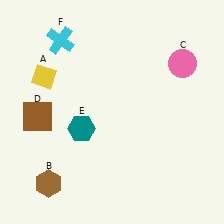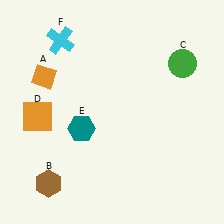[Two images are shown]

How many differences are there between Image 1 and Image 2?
There are 3 differences between the two images.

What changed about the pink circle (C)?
In Image 1, C is pink. In Image 2, it changed to green.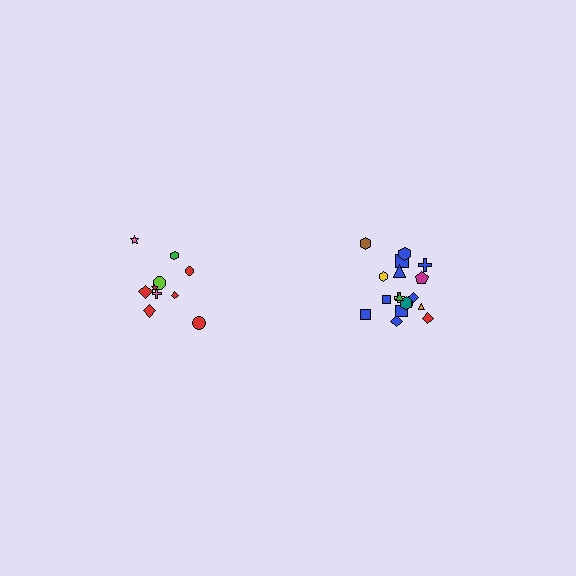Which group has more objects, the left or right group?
The right group.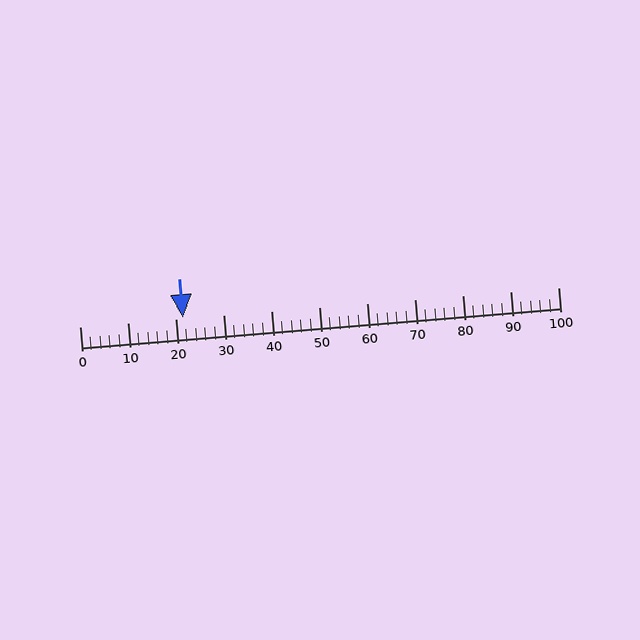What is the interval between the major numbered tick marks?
The major tick marks are spaced 10 units apart.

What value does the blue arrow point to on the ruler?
The blue arrow points to approximately 22.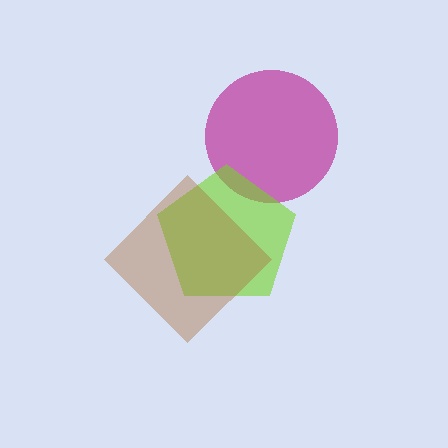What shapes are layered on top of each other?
The layered shapes are: a magenta circle, a lime pentagon, a brown diamond.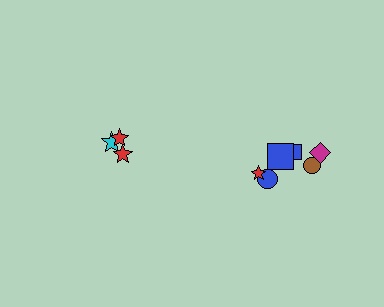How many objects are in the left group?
There are 3 objects.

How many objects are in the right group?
There are 6 objects.